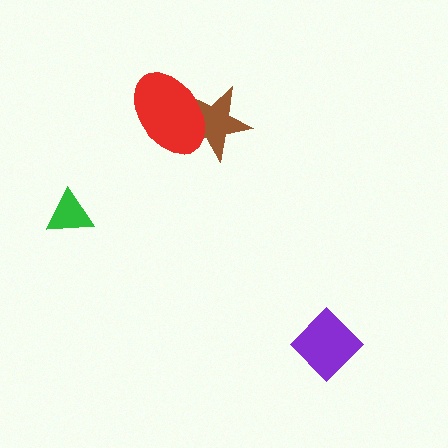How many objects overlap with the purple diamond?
0 objects overlap with the purple diamond.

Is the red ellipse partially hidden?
No, no other shape covers it.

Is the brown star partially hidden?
Yes, it is partially covered by another shape.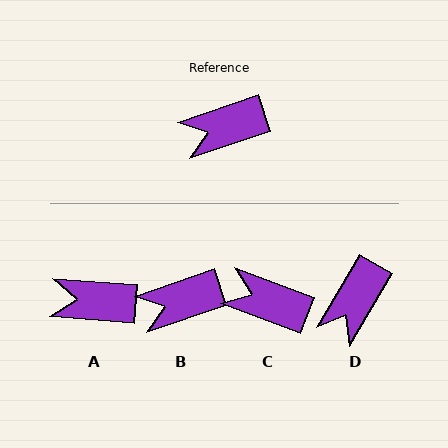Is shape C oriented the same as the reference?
No, it is off by about 39 degrees.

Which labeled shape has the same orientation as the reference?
B.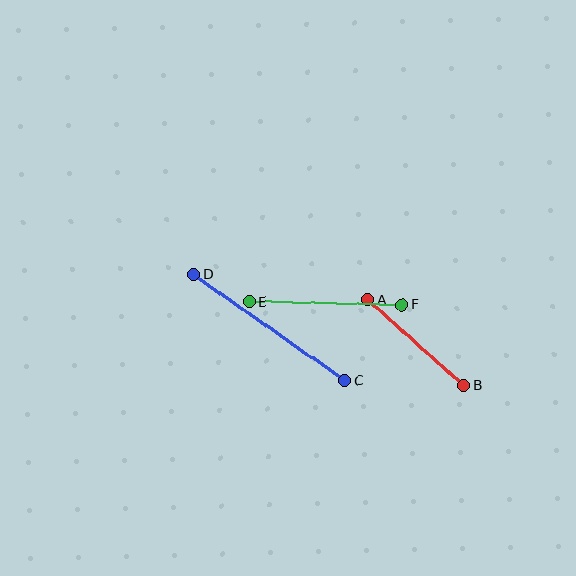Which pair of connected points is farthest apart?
Points C and D are farthest apart.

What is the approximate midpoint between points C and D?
The midpoint is at approximately (269, 327) pixels.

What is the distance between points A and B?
The distance is approximately 128 pixels.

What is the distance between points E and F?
The distance is approximately 153 pixels.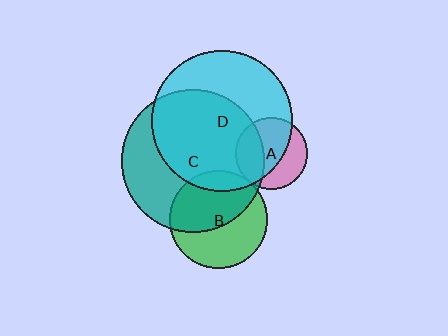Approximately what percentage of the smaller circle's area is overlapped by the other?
Approximately 5%.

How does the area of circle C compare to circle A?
Approximately 3.9 times.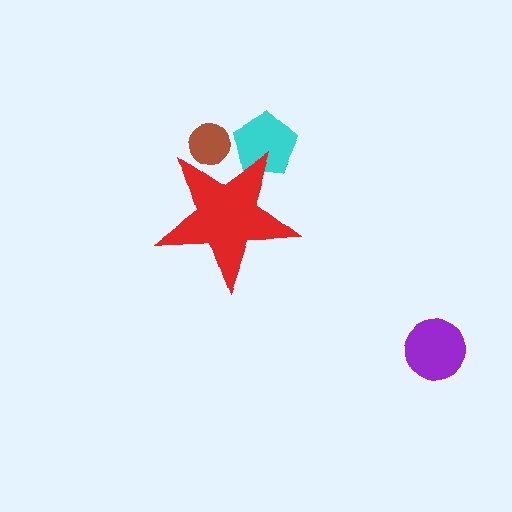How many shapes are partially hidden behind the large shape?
3 shapes are partially hidden.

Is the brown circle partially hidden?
Yes, the brown circle is partially hidden behind the red star.